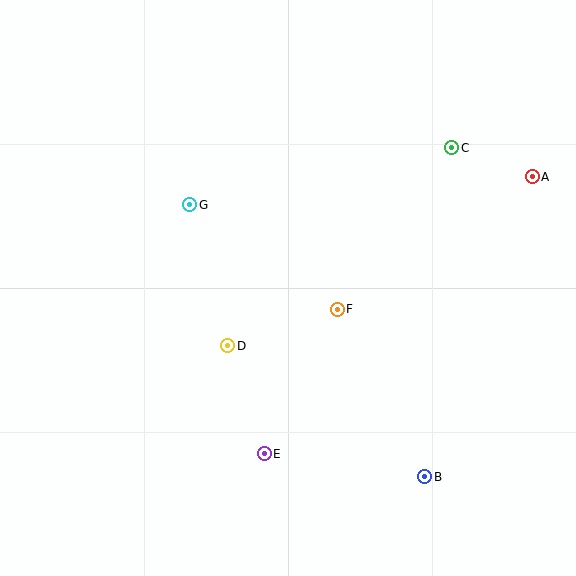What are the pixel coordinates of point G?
Point G is at (190, 205).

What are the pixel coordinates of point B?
Point B is at (425, 477).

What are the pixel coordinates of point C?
Point C is at (452, 148).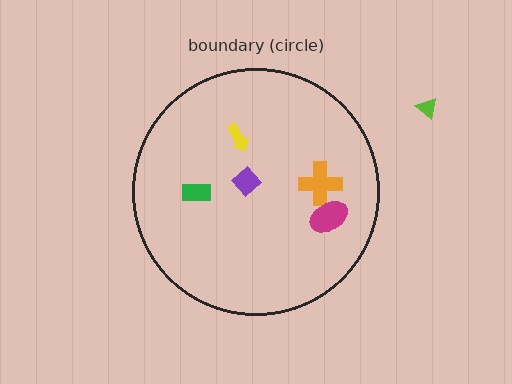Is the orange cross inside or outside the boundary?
Inside.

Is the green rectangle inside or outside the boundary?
Inside.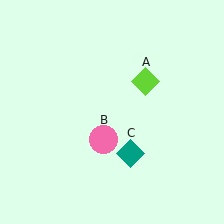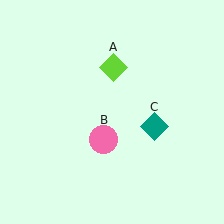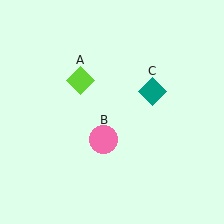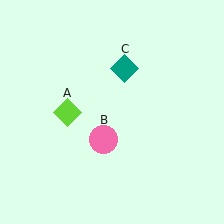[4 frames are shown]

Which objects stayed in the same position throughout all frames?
Pink circle (object B) remained stationary.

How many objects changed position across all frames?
2 objects changed position: lime diamond (object A), teal diamond (object C).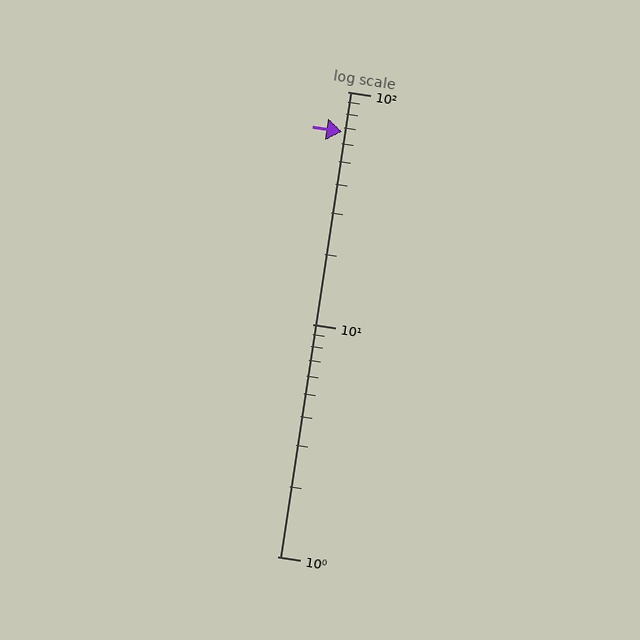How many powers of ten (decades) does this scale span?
The scale spans 2 decades, from 1 to 100.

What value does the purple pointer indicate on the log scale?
The pointer indicates approximately 67.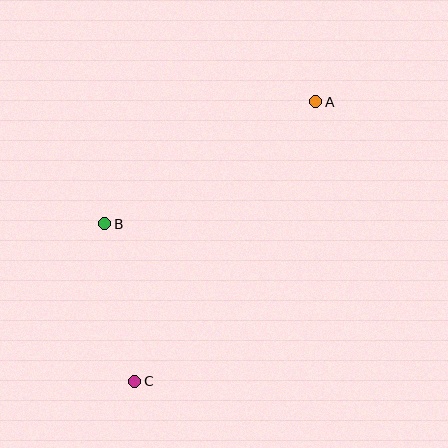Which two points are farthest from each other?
Points A and C are farthest from each other.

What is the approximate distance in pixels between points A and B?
The distance between A and B is approximately 243 pixels.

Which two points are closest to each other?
Points B and C are closest to each other.